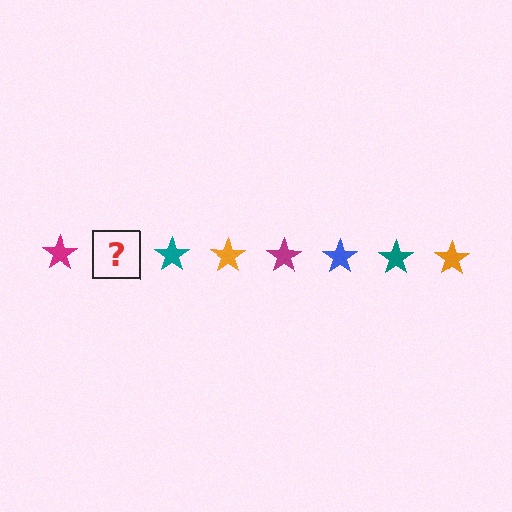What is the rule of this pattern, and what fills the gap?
The rule is that the pattern cycles through magenta, blue, teal, orange stars. The gap should be filled with a blue star.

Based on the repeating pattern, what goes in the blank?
The blank should be a blue star.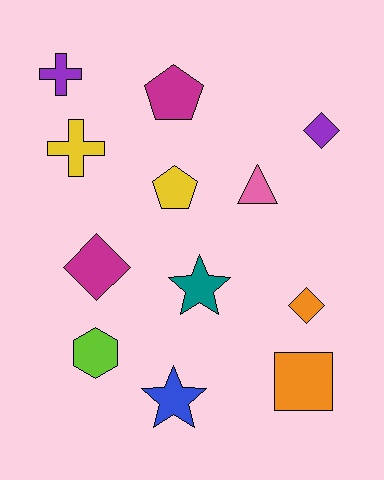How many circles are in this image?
There are no circles.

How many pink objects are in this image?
There is 1 pink object.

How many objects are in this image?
There are 12 objects.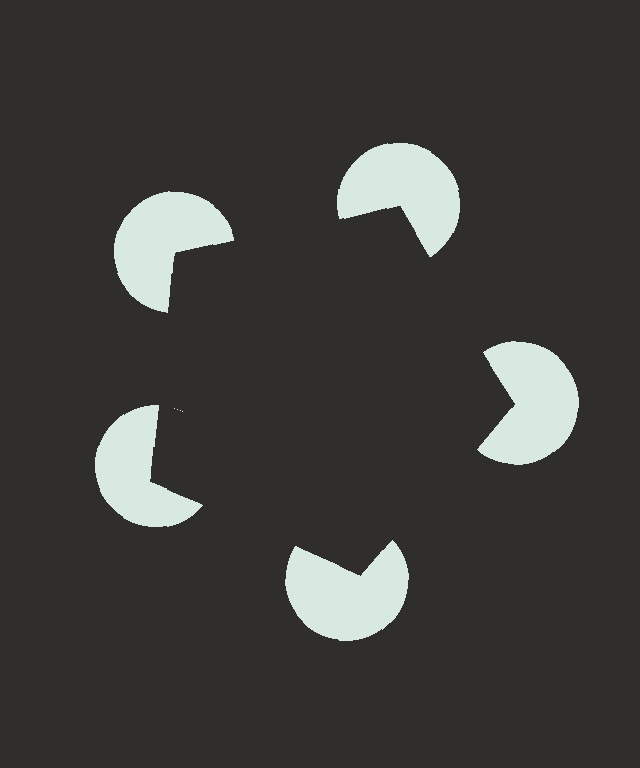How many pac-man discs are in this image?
There are 5 — one at each vertex of the illusory pentagon.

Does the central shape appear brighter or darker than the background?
It typically appears slightly darker than the background, even though no actual brightness change is drawn.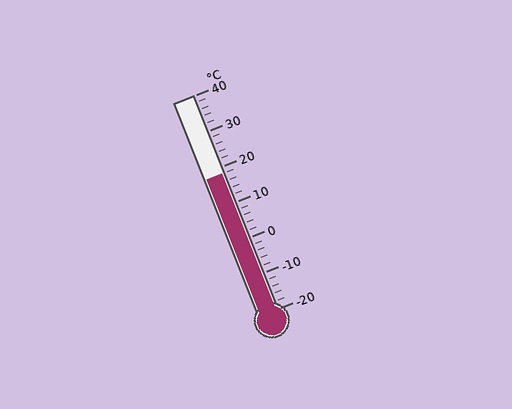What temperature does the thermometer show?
The thermometer shows approximately 18°C.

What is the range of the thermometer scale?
The thermometer scale ranges from -20°C to 40°C.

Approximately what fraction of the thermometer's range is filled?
The thermometer is filled to approximately 65% of its range.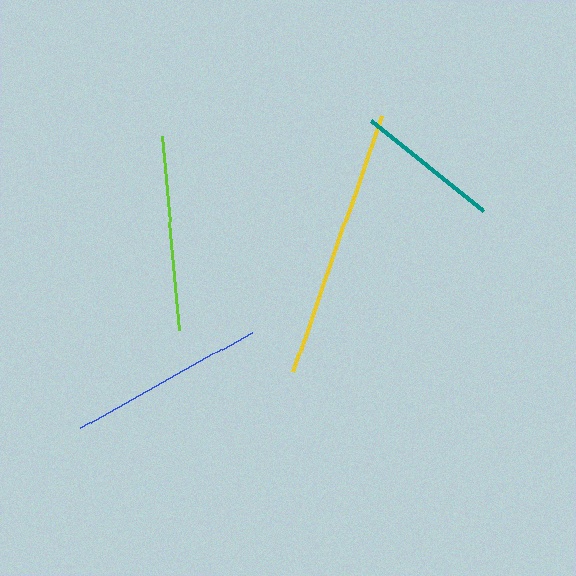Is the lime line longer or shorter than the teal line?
The lime line is longer than the teal line.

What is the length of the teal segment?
The teal segment is approximately 144 pixels long.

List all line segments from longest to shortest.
From longest to shortest: yellow, blue, lime, teal.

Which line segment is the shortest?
The teal line is the shortest at approximately 144 pixels.